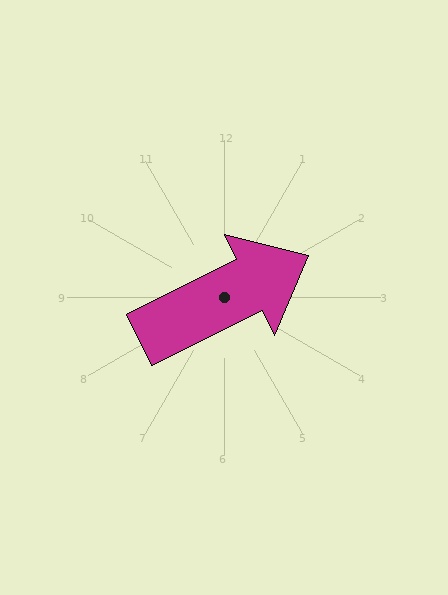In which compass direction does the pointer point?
Northeast.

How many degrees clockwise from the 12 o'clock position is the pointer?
Approximately 64 degrees.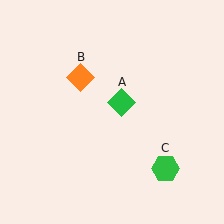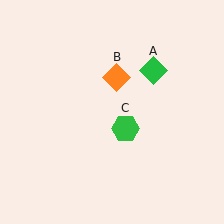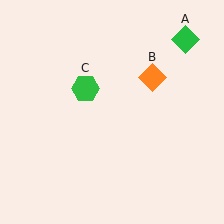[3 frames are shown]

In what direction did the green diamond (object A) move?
The green diamond (object A) moved up and to the right.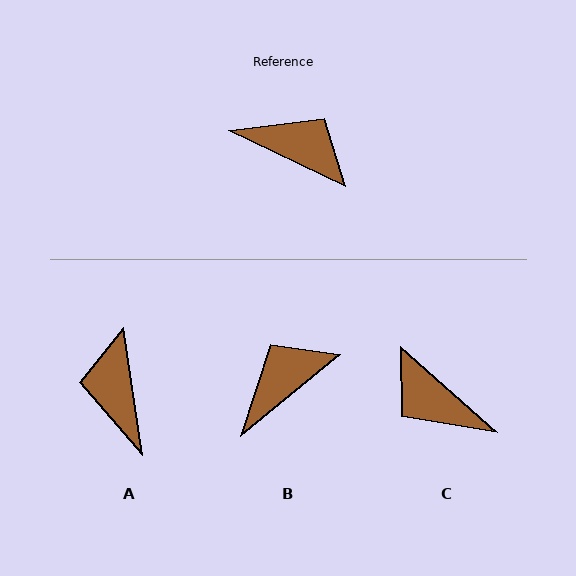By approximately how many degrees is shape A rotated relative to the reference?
Approximately 124 degrees counter-clockwise.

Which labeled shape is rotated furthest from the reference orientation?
C, about 164 degrees away.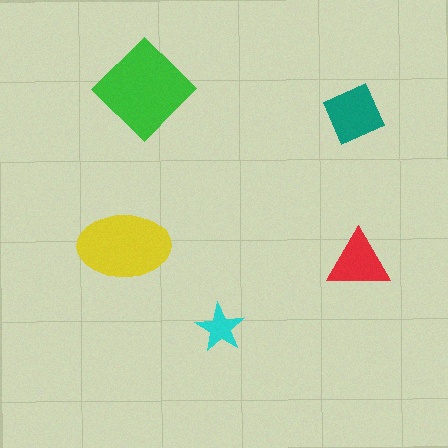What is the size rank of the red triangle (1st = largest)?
4th.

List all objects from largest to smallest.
The green diamond, the yellow ellipse, the teal square, the red triangle, the cyan star.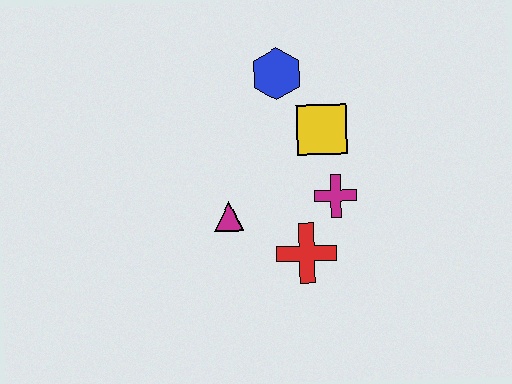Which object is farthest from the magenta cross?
The blue hexagon is farthest from the magenta cross.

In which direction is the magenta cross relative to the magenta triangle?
The magenta cross is to the right of the magenta triangle.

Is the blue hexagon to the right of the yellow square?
No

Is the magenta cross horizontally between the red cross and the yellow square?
No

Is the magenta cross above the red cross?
Yes